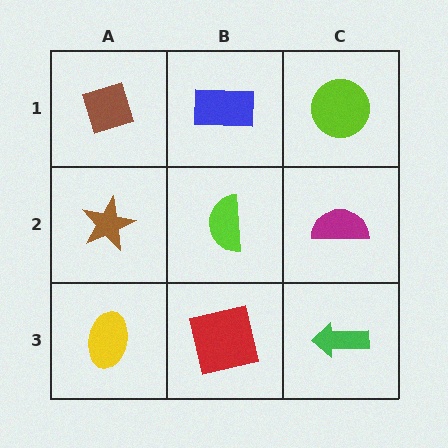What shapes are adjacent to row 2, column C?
A lime circle (row 1, column C), a green arrow (row 3, column C), a lime semicircle (row 2, column B).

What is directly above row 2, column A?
A brown diamond.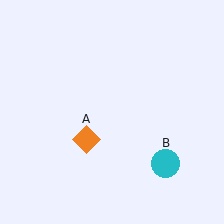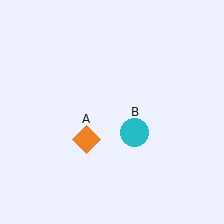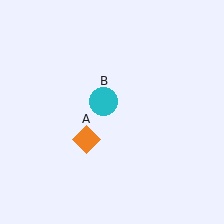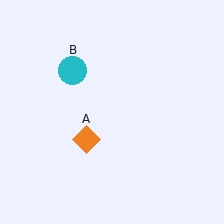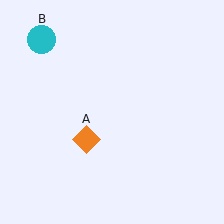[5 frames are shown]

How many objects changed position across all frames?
1 object changed position: cyan circle (object B).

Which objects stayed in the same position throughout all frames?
Orange diamond (object A) remained stationary.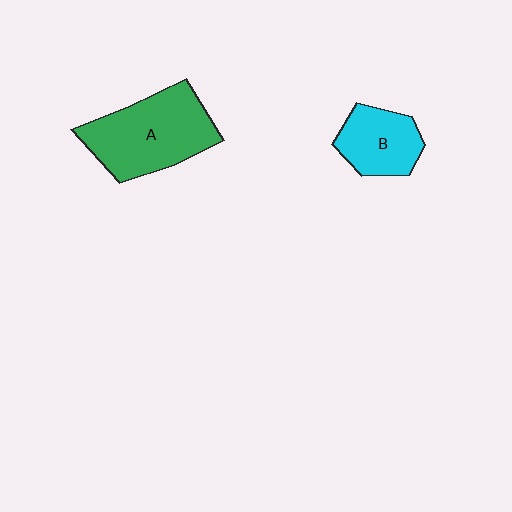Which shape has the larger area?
Shape A (green).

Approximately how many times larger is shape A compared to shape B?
Approximately 1.8 times.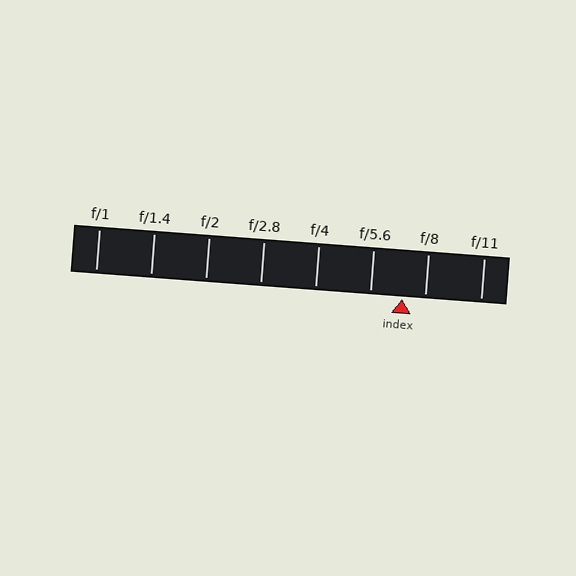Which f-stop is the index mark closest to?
The index mark is closest to f/8.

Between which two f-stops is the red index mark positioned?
The index mark is between f/5.6 and f/8.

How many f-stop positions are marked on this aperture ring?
There are 8 f-stop positions marked.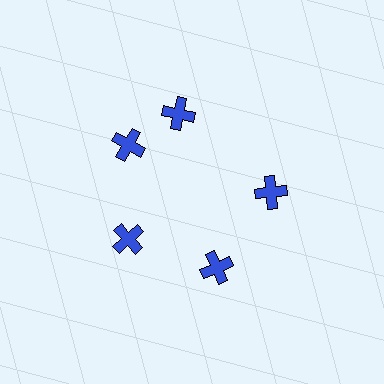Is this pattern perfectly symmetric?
No. The 5 blue crosses are arranged in a ring, but one element near the 1 o'clock position is rotated out of alignment along the ring, breaking the 5-fold rotational symmetry.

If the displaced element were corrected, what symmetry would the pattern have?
It would have 5-fold rotational symmetry — the pattern would map onto itself every 72 degrees.